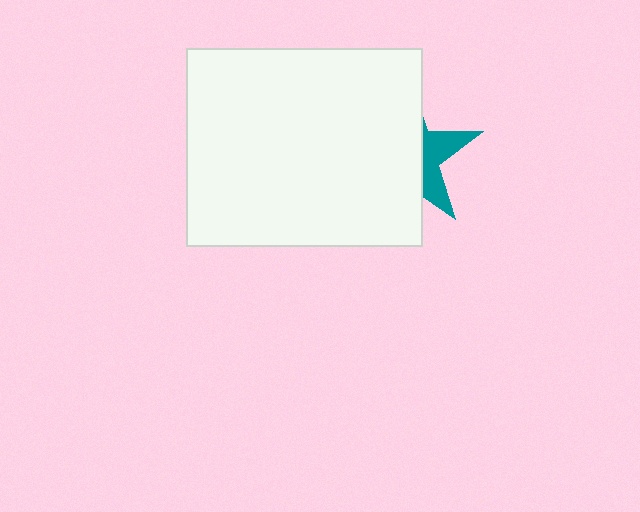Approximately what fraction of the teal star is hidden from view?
Roughly 69% of the teal star is hidden behind the white rectangle.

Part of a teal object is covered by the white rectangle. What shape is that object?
It is a star.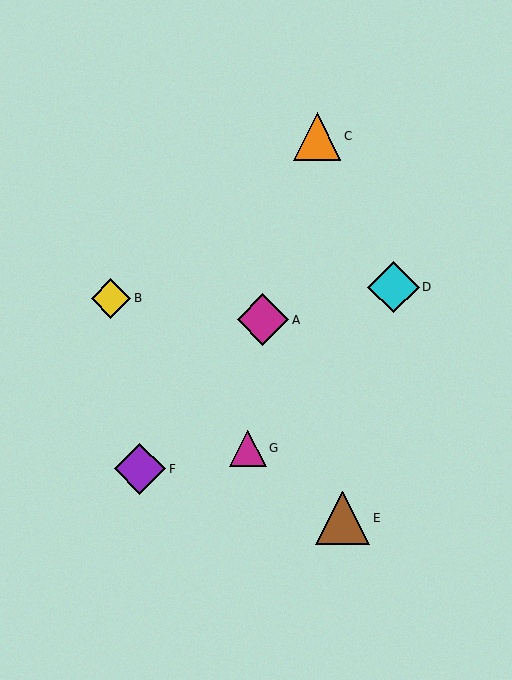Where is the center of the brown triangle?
The center of the brown triangle is at (343, 518).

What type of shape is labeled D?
Shape D is a cyan diamond.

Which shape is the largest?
The brown triangle (labeled E) is the largest.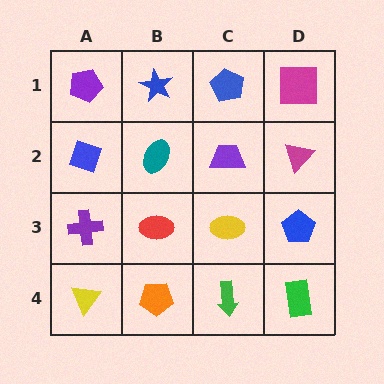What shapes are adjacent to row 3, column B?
A teal ellipse (row 2, column B), an orange pentagon (row 4, column B), a purple cross (row 3, column A), a yellow ellipse (row 3, column C).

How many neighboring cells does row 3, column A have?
3.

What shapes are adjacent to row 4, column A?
A purple cross (row 3, column A), an orange pentagon (row 4, column B).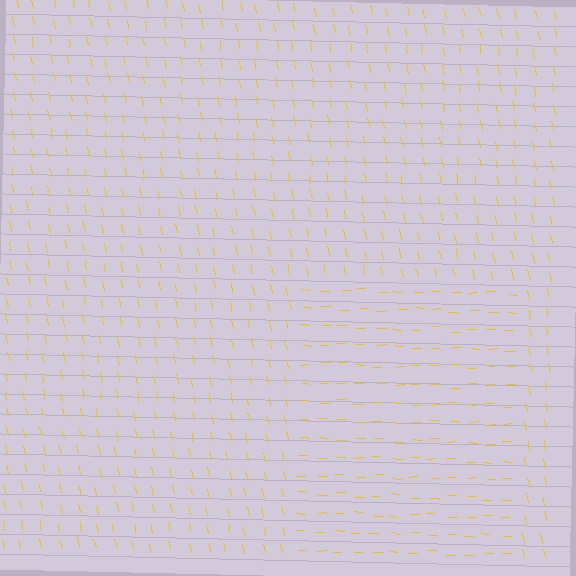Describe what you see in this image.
The image is filled with small yellow line segments. A rectangle region in the image has lines oriented differently from the surrounding lines, creating a visible texture boundary.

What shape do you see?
I see a rectangle.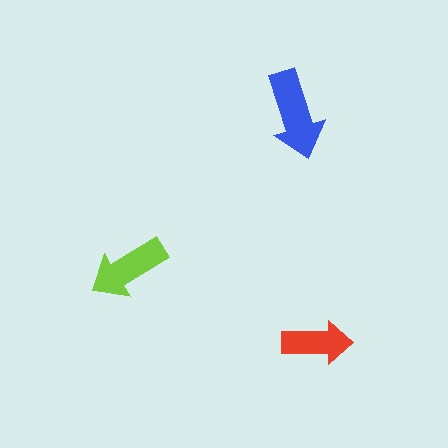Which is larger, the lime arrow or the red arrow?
The lime one.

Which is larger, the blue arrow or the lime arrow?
The blue one.